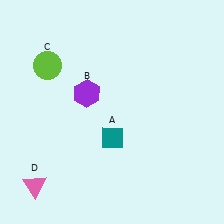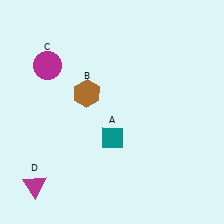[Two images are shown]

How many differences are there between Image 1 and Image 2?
There are 3 differences between the two images.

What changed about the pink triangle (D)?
In Image 1, D is pink. In Image 2, it changed to magenta.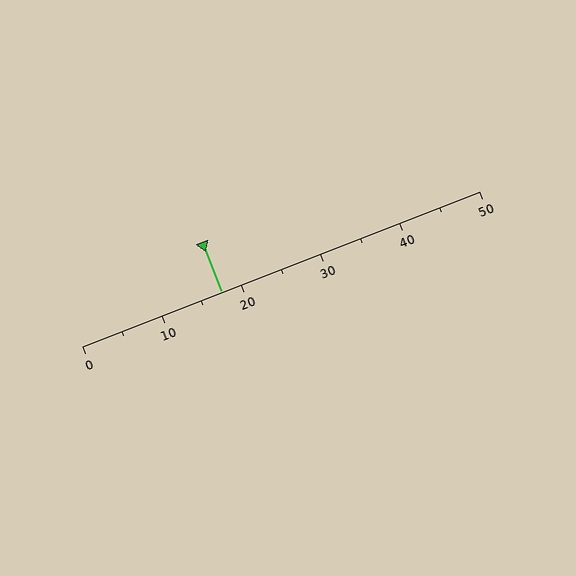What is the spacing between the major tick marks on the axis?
The major ticks are spaced 10 apart.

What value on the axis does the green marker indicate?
The marker indicates approximately 17.5.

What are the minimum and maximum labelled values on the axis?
The axis runs from 0 to 50.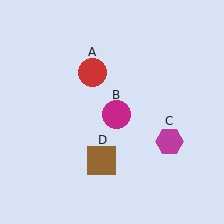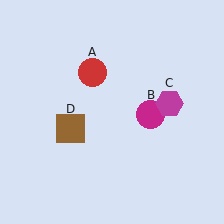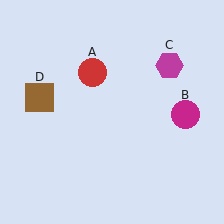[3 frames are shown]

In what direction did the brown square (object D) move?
The brown square (object D) moved up and to the left.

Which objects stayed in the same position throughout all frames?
Red circle (object A) remained stationary.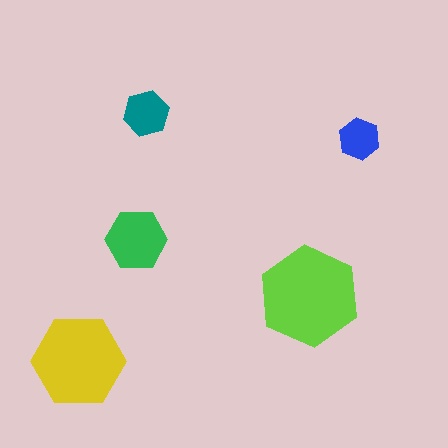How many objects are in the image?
There are 5 objects in the image.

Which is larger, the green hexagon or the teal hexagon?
The green one.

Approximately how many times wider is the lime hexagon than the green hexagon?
About 1.5 times wider.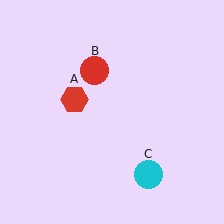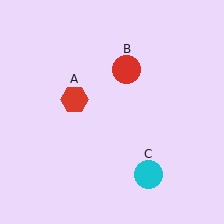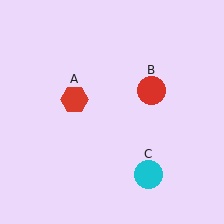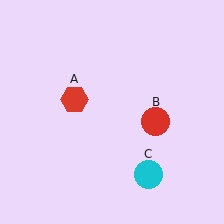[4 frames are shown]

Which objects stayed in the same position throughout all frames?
Red hexagon (object A) and cyan circle (object C) remained stationary.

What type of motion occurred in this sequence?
The red circle (object B) rotated clockwise around the center of the scene.